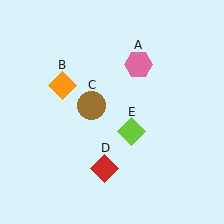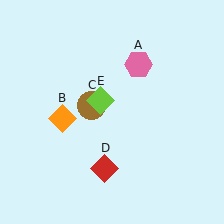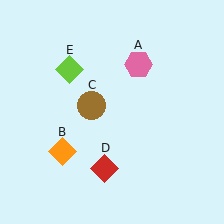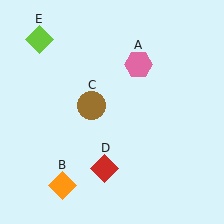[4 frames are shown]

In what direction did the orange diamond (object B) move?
The orange diamond (object B) moved down.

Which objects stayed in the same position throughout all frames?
Pink hexagon (object A) and brown circle (object C) and red diamond (object D) remained stationary.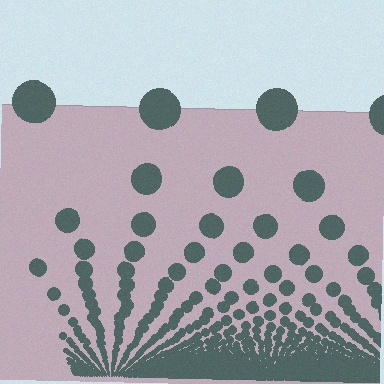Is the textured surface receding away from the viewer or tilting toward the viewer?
The surface appears to tilt toward the viewer. Texture elements get larger and sparser toward the top.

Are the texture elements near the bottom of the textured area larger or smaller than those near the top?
Smaller. The gradient is inverted — elements near the bottom are smaller and denser.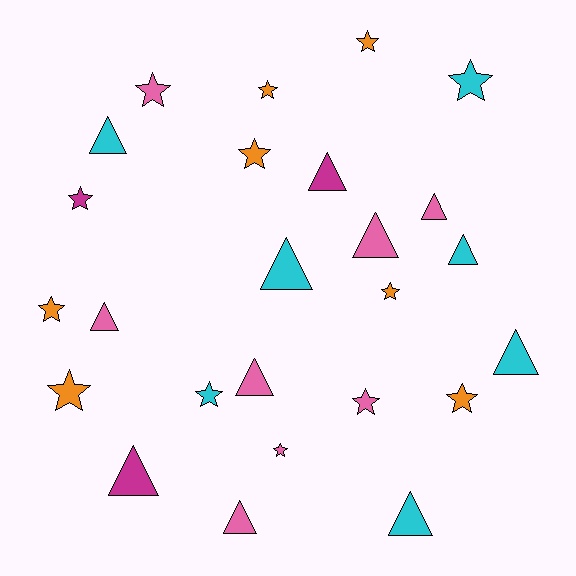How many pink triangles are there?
There are 5 pink triangles.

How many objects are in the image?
There are 25 objects.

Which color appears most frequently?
Pink, with 8 objects.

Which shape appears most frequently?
Star, with 13 objects.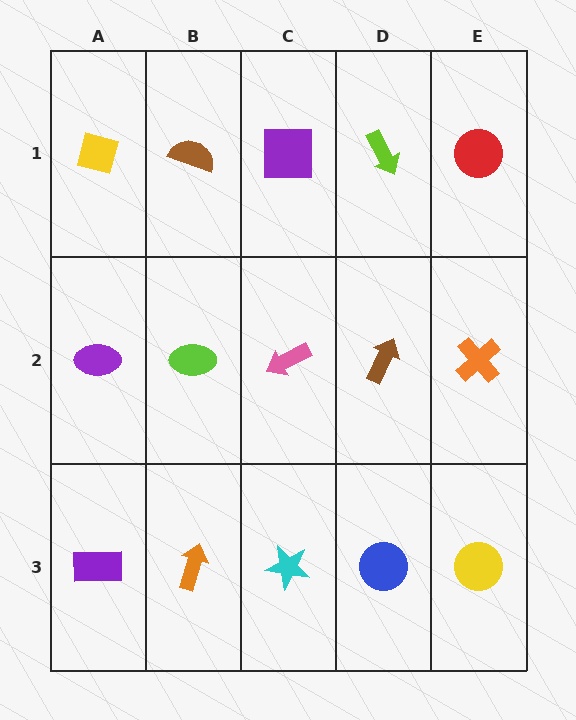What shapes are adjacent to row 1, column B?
A lime ellipse (row 2, column B), a yellow square (row 1, column A), a purple square (row 1, column C).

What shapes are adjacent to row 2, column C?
A purple square (row 1, column C), a cyan star (row 3, column C), a lime ellipse (row 2, column B), a brown arrow (row 2, column D).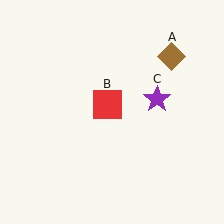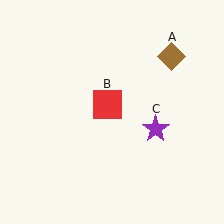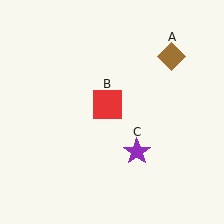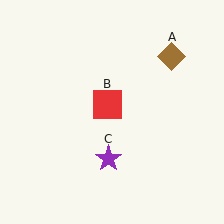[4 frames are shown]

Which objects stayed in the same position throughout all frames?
Brown diamond (object A) and red square (object B) remained stationary.